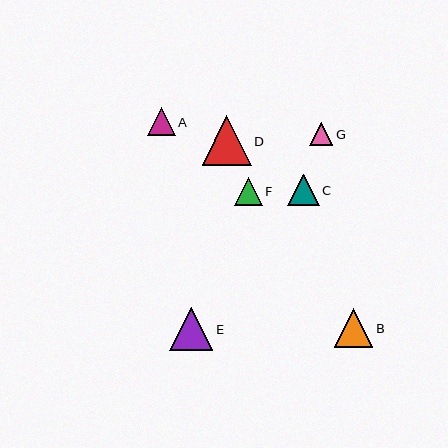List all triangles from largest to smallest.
From largest to smallest: D, E, B, C, F, A, G.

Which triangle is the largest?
Triangle D is the largest with a size of approximately 49 pixels.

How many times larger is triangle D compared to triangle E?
Triangle D is approximately 1.1 times the size of triangle E.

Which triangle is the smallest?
Triangle G is the smallest with a size of approximately 23 pixels.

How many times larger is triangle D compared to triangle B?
Triangle D is approximately 1.3 times the size of triangle B.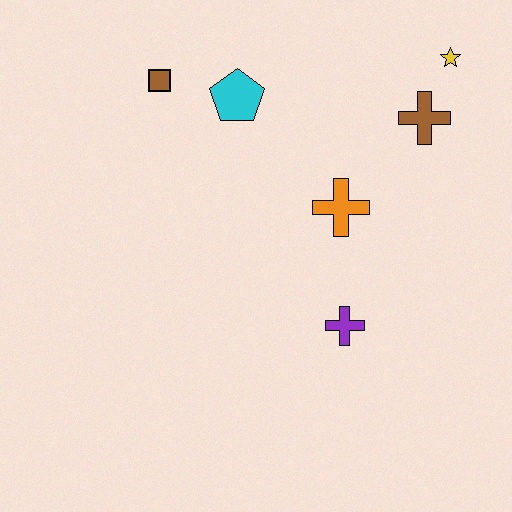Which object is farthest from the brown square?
The purple cross is farthest from the brown square.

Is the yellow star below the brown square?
No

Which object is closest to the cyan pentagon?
The brown square is closest to the cyan pentagon.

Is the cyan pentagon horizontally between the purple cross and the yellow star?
No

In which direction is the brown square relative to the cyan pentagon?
The brown square is to the left of the cyan pentagon.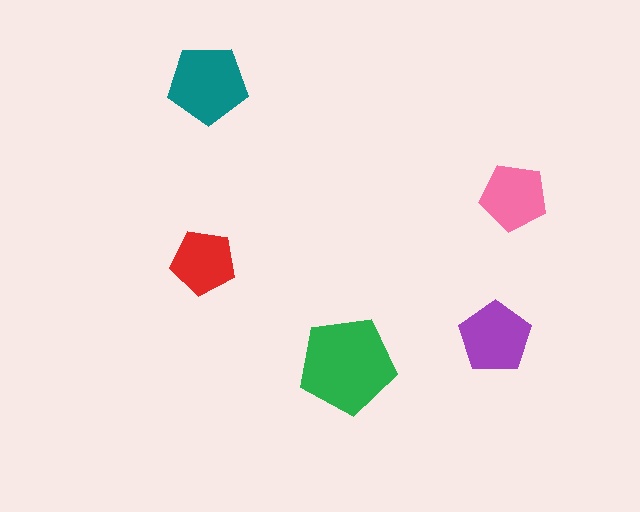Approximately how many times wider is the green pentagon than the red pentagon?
About 1.5 times wider.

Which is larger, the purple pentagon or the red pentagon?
The purple one.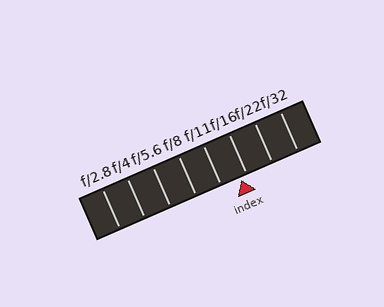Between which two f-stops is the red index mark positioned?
The index mark is between f/11 and f/16.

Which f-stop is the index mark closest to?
The index mark is closest to f/16.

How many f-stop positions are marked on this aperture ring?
There are 8 f-stop positions marked.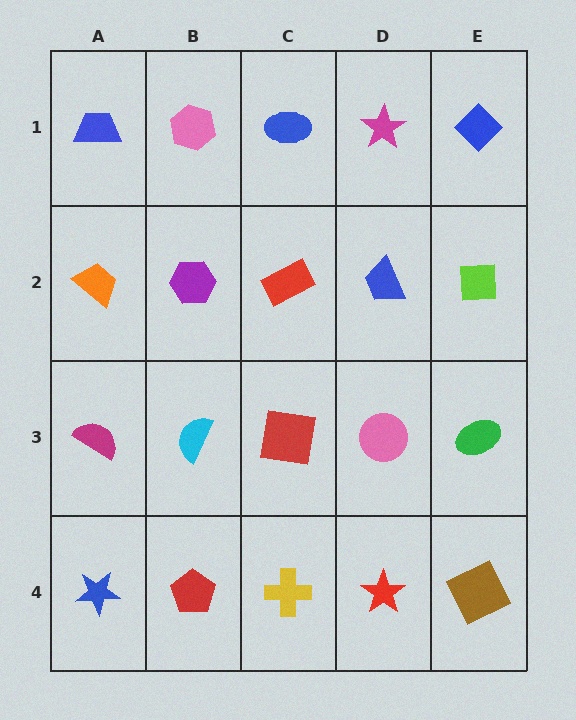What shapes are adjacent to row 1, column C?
A red rectangle (row 2, column C), a pink hexagon (row 1, column B), a magenta star (row 1, column D).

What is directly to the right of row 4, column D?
A brown square.